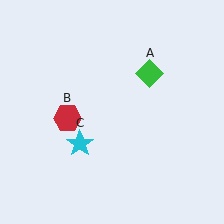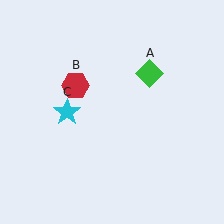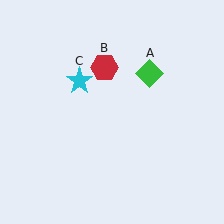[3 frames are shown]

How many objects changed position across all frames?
2 objects changed position: red hexagon (object B), cyan star (object C).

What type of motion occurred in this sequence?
The red hexagon (object B), cyan star (object C) rotated clockwise around the center of the scene.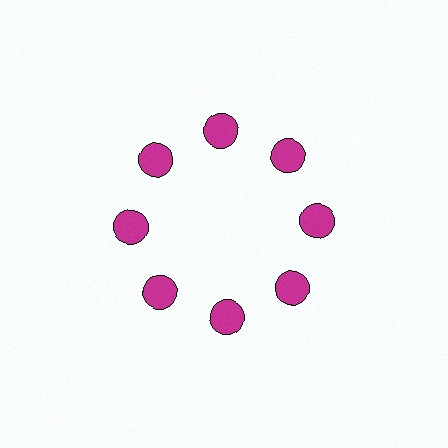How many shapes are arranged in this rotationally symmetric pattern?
There are 8 shapes, arranged in 8 groups of 1.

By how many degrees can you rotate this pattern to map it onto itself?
The pattern maps onto itself every 45 degrees of rotation.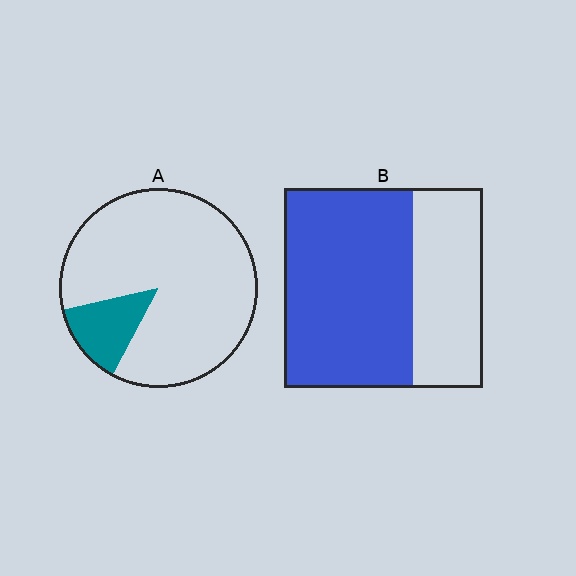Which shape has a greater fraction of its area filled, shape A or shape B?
Shape B.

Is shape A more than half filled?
No.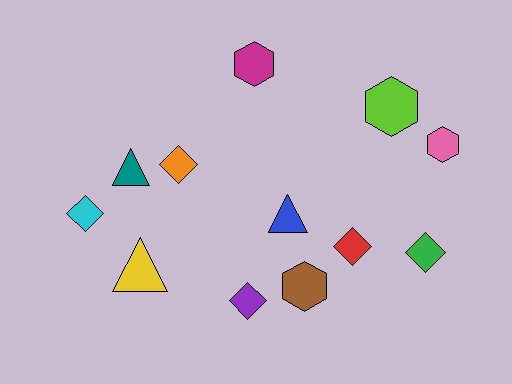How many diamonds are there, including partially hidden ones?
There are 5 diamonds.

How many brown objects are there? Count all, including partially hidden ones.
There is 1 brown object.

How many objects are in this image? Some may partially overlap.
There are 12 objects.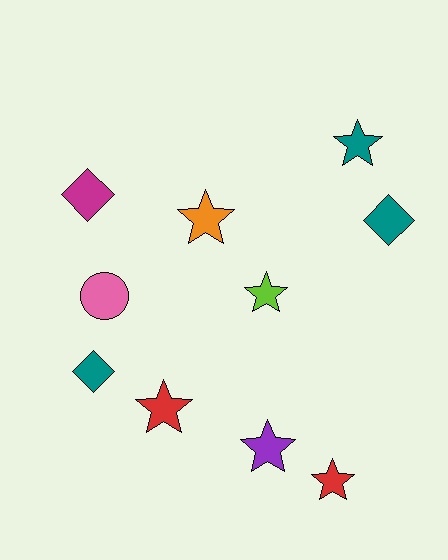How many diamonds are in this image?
There are 3 diamonds.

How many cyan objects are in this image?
There are no cyan objects.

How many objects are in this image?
There are 10 objects.